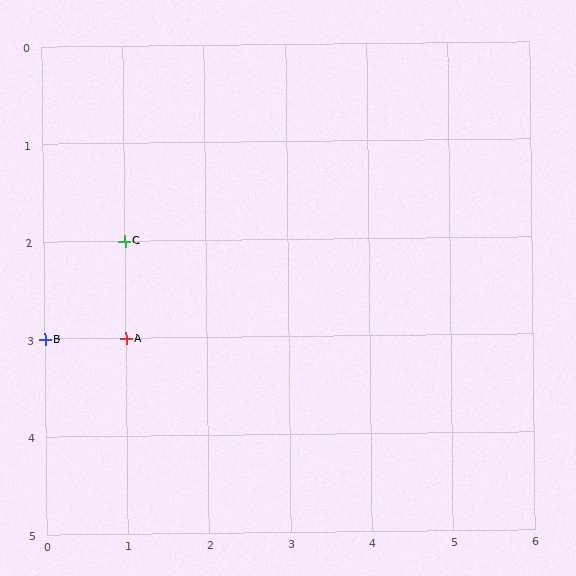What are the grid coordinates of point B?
Point B is at grid coordinates (0, 3).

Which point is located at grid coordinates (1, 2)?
Point C is at (1, 2).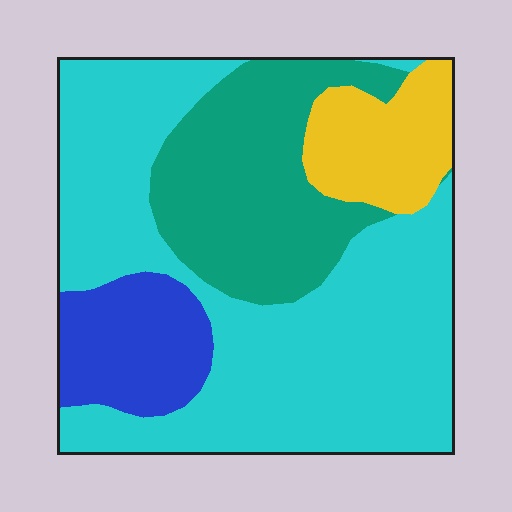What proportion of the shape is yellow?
Yellow covers about 10% of the shape.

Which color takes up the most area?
Cyan, at roughly 55%.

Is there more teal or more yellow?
Teal.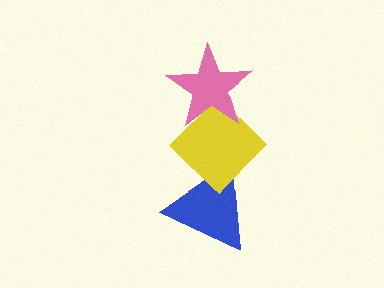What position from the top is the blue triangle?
The blue triangle is 3rd from the top.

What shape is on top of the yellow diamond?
The pink star is on top of the yellow diamond.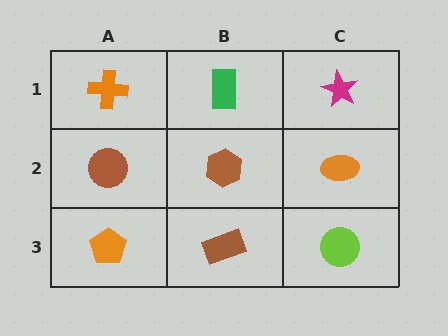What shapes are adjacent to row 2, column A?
An orange cross (row 1, column A), an orange pentagon (row 3, column A), a brown hexagon (row 2, column B).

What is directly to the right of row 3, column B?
A lime circle.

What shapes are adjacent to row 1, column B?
A brown hexagon (row 2, column B), an orange cross (row 1, column A), a magenta star (row 1, column C).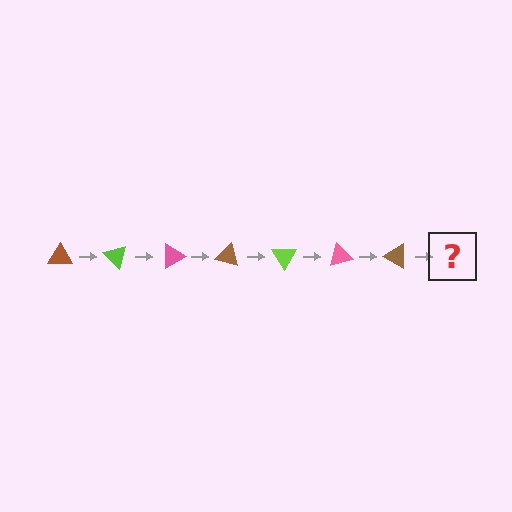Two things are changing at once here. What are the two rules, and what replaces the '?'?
The two rules are that it rotates 45 degrees each step and the color cycles through brown, lime, and pink. The '?' should be a lime triangle, rotated 315 degrees from the start.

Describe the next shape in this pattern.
It should be a lime triangle, rotated 315 degrees from the start.